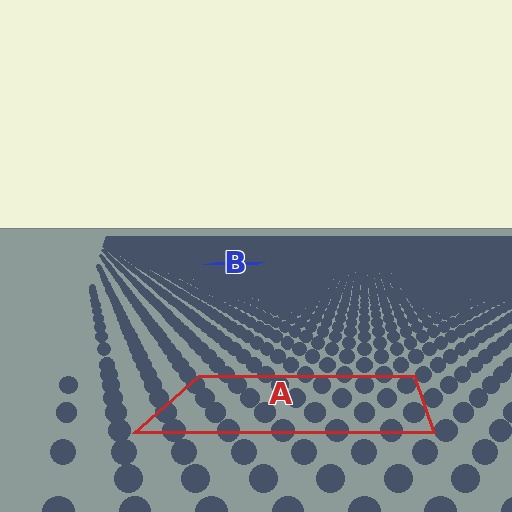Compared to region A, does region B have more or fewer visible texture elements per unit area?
Region B has more texture elements per unit area — they are packed more densely because it is farther away.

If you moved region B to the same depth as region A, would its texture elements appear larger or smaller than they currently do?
They would appear larger. At a closer depth, the same texture elements are projected at a bigger on-screen size.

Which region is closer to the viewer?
Region A is closer. The texture elements there are larger and more spread out.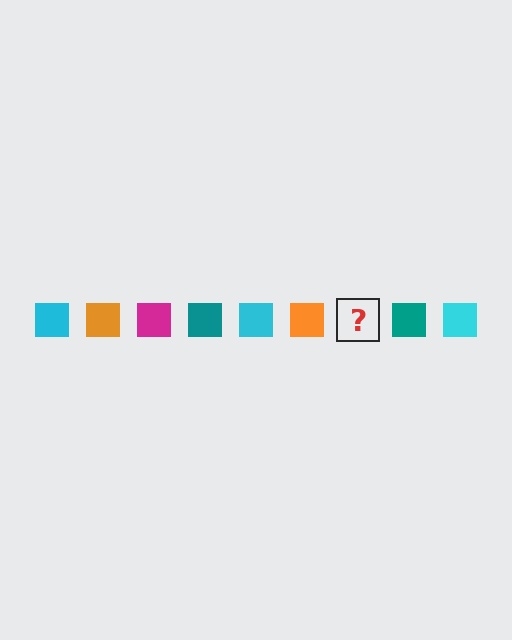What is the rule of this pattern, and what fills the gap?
The rule is that the pattern cycles through cyan, orange, magenta, teal squares. The gap should be filled with a magenta square.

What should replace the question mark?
The question mark should be replaced with a magenta square.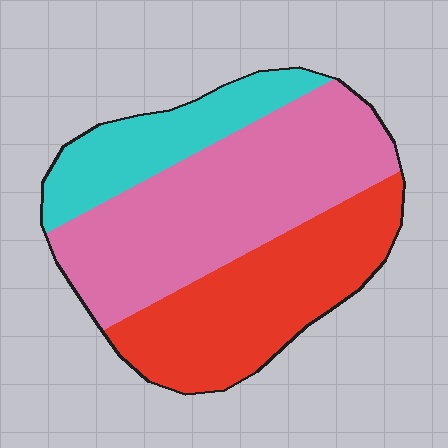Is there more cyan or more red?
Red.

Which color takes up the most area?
Pink, at roughly 45%.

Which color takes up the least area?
Cyan, at roughly 20%.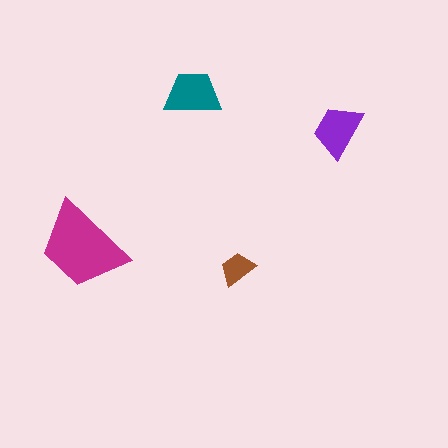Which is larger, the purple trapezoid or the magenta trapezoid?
The magenta one.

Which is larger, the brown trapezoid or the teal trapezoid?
The teal one.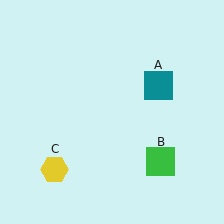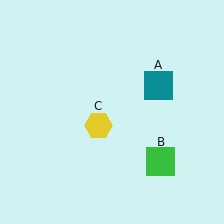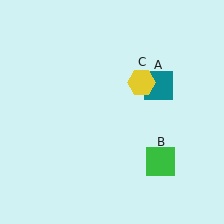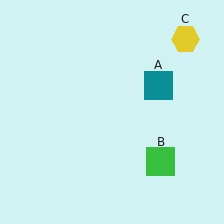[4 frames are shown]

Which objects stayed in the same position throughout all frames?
Teal square (object A) and green square (object B) remained stationary.